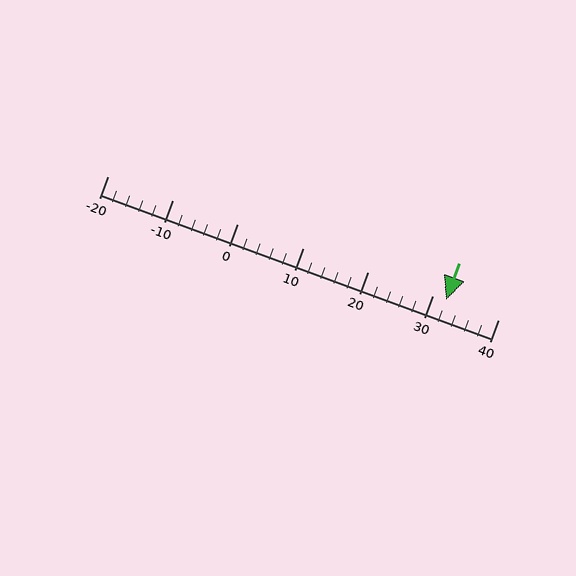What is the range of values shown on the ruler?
The ruler shows values from -20 to 40.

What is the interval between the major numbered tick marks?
The major tick marks are spaced 10 units apart.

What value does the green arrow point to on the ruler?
The green arrow points to approximately 32.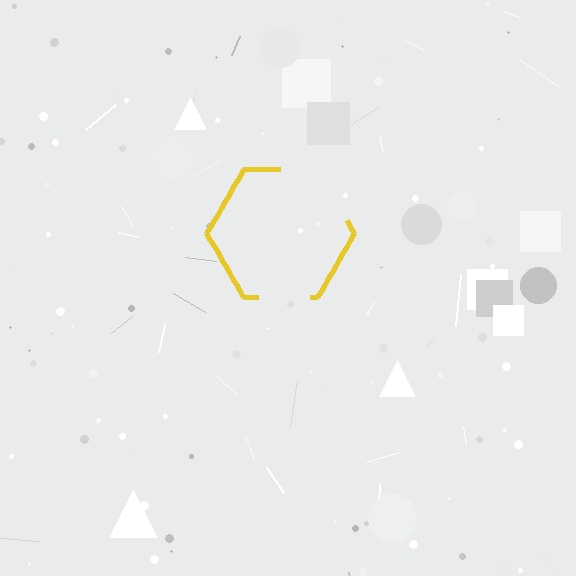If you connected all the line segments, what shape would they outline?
They would outline a hexagon.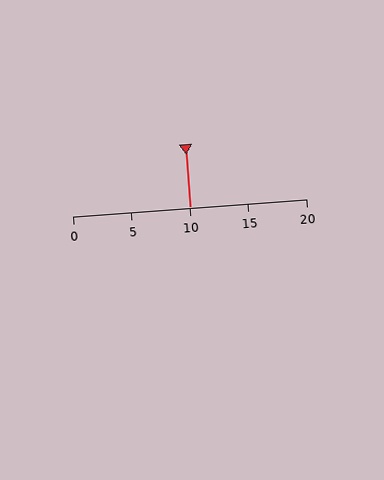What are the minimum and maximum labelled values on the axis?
The axis runs from 0 to 20.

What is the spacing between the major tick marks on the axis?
The major ticks are spaced 5 apart.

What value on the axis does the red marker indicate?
The marker indicates approximately 10.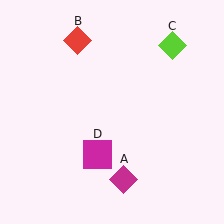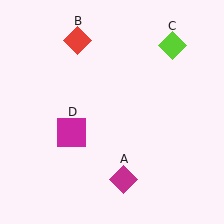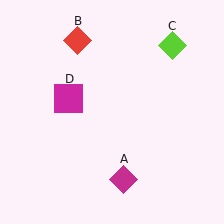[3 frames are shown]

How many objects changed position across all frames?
1 object changed position: magenta square (object D).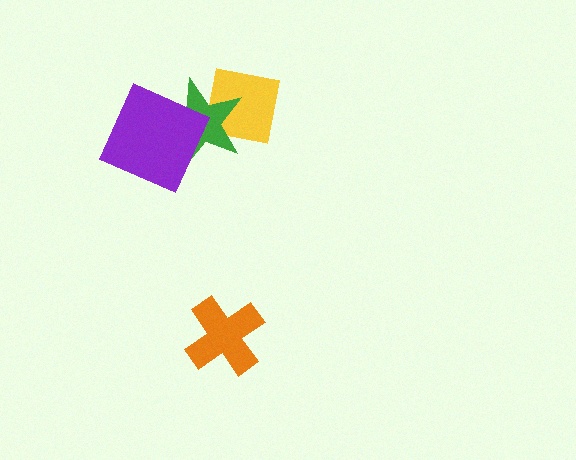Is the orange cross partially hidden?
No, no other shape covers it.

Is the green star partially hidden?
Yes, it is partially covered by another shape.